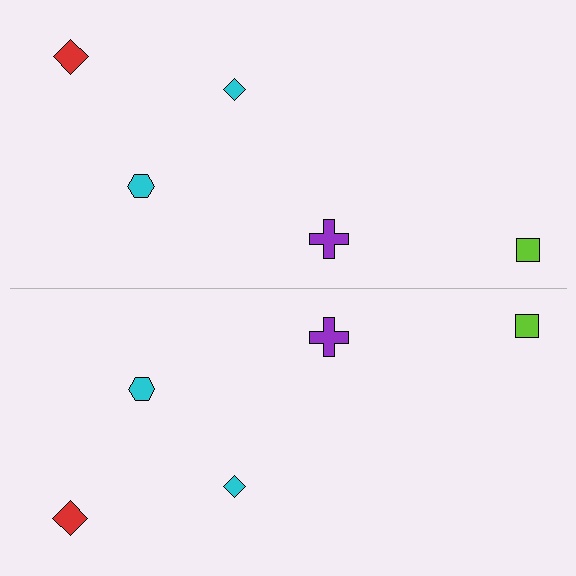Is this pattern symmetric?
Yes, this pattern has bilateral (reflection) symmetry.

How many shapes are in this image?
There are 10 shapes in this image.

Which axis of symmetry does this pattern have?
The pattern has a horizontal axis of symmetry running through the center of the image.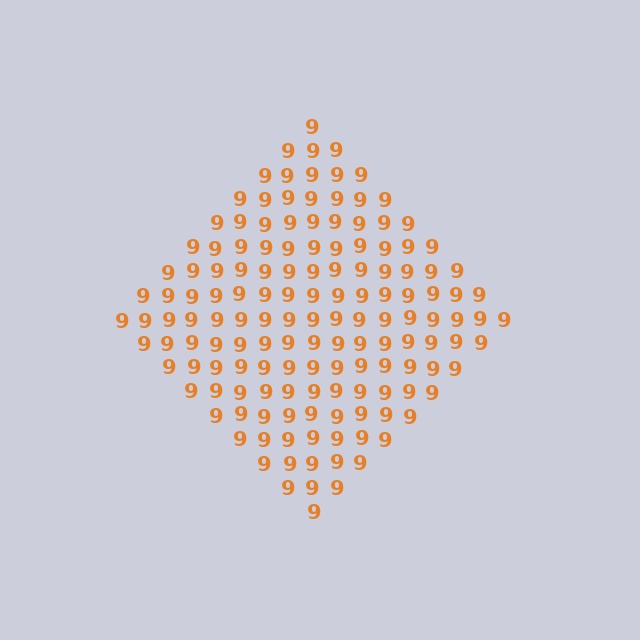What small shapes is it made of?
It is made of small digit 9's.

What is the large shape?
The large shape is a diamond.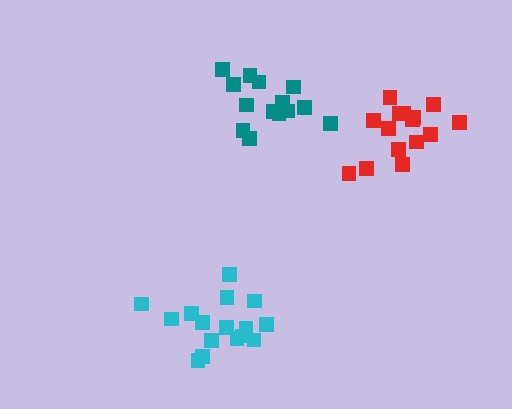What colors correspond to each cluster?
The clusters are colored: teal, cyan, red.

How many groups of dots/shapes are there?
There are 3 groups.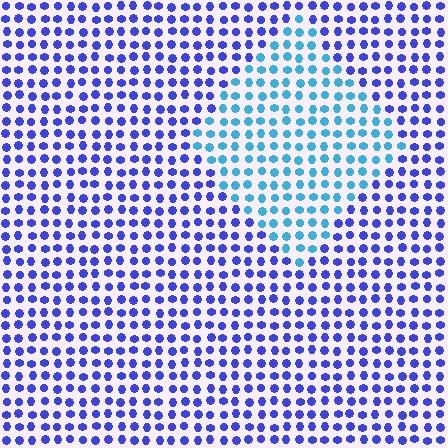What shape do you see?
I see a diamond.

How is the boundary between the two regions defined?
The boundary is defined purely by a slight shift in hue (about 42 degrees). Spacing, size, and orientation are identical on both sides.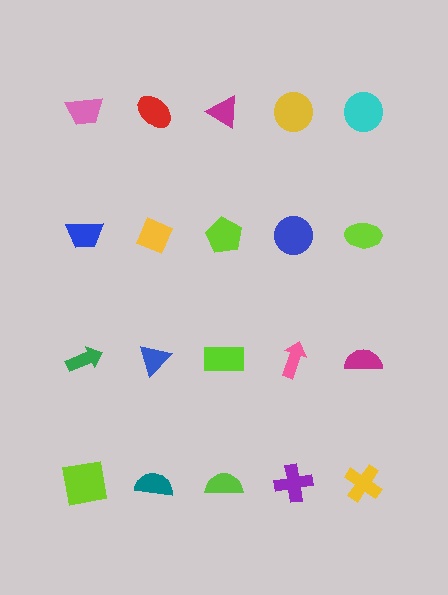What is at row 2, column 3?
A lime pentagon.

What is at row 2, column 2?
A yellow diamond.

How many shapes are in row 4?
5 shapes.